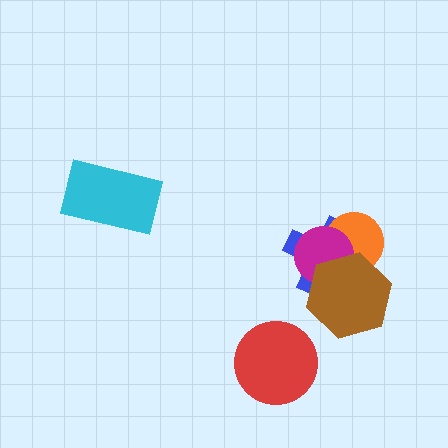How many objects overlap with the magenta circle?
3 objects overlap with the magenta circle.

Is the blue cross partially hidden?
Yes, it is partially covered by another shape.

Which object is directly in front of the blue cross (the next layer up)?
The orange circle is directly in front of the blue cross.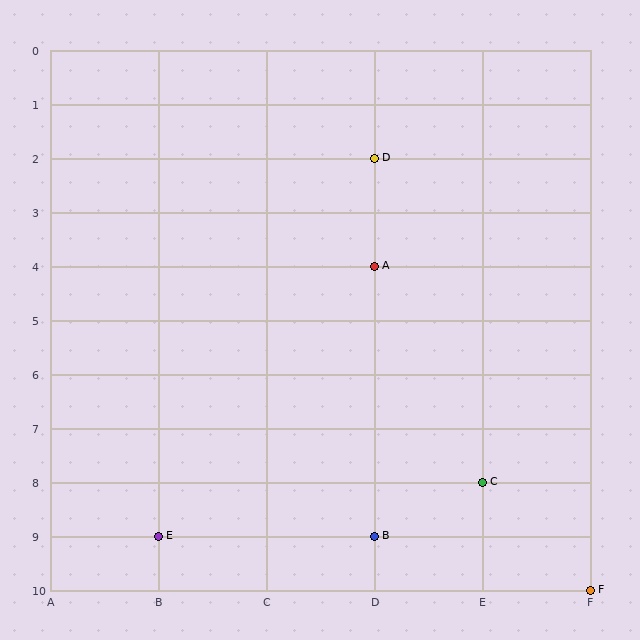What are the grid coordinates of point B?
Point B is at grid coordinates (D, 9).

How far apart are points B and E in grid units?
Points B and E are 2 columns apart.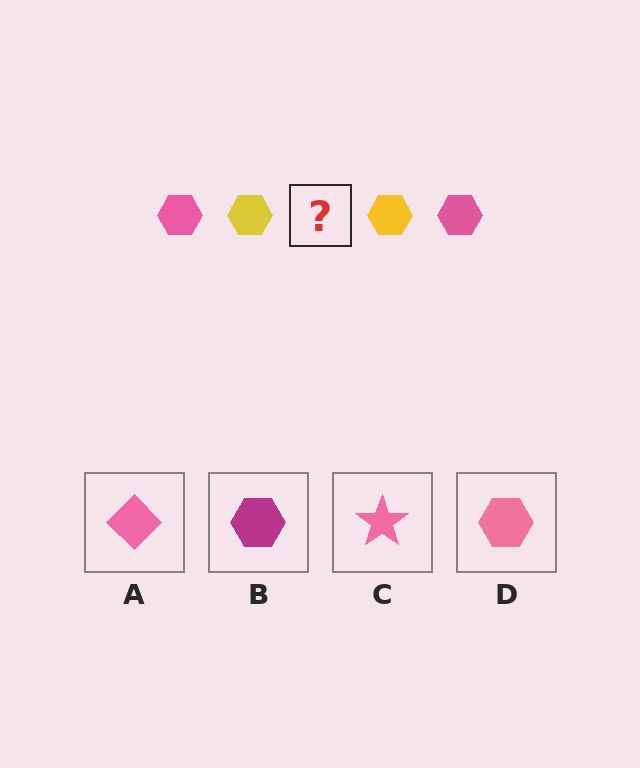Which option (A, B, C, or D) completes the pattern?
D.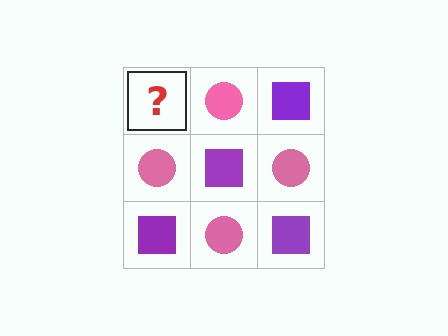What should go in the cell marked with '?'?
The missing cell should contain a purple square.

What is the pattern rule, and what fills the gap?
The rule is that it alternates purple square and pink circle in a checkerboard pattern. The gap should be filled with a purple square.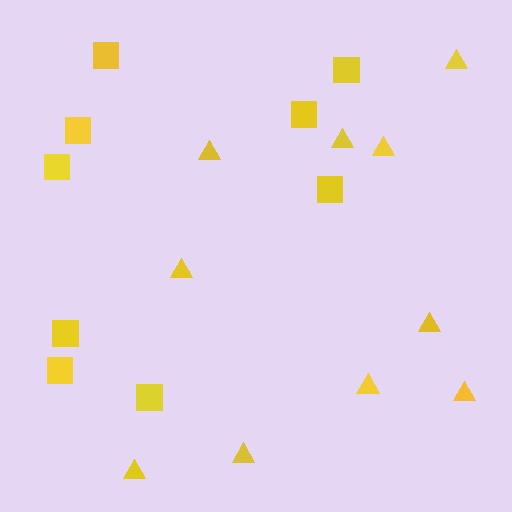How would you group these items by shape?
There are 2 groups: one group of triangles (10) and one group of squares (9).